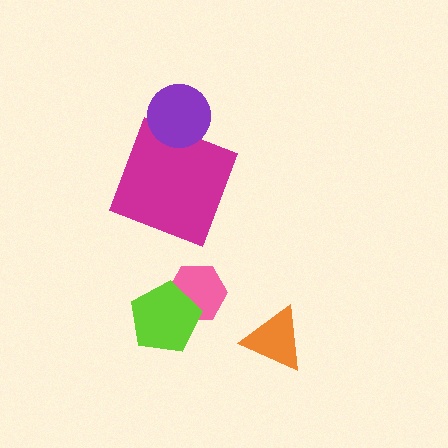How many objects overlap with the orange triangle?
0 objects overlap with the orange triangle.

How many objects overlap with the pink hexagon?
1 object overlaps with the pink hexagon.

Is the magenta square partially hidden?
Yes, it is partially covered by another shape.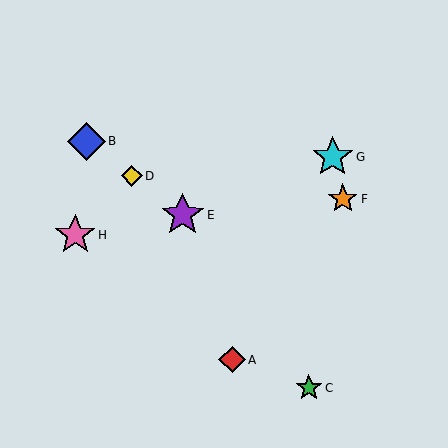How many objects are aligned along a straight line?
3 objects (B, D, E) are aligned along a straight line.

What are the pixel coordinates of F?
Object F is at (343, 199).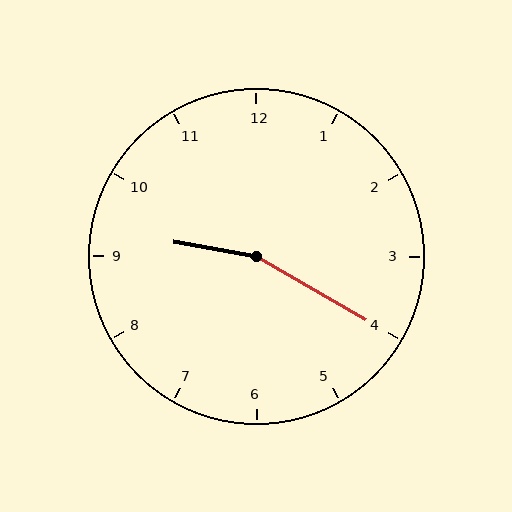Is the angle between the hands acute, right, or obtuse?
It is obtuse.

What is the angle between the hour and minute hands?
Approximately 160 degrees.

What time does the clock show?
9:20.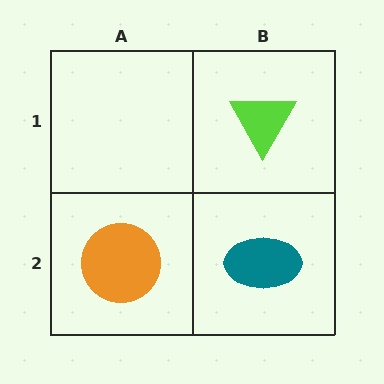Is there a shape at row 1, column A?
No, that cell is empty.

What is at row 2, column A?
An orange circle.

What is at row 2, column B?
A teal ellipse.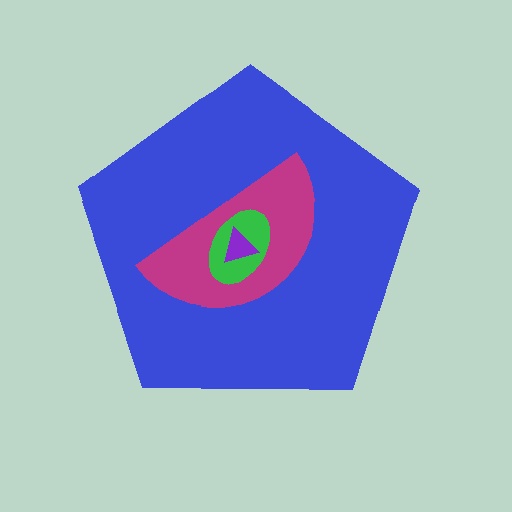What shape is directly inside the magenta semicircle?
The green ellipse.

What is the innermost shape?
The purple triangle.